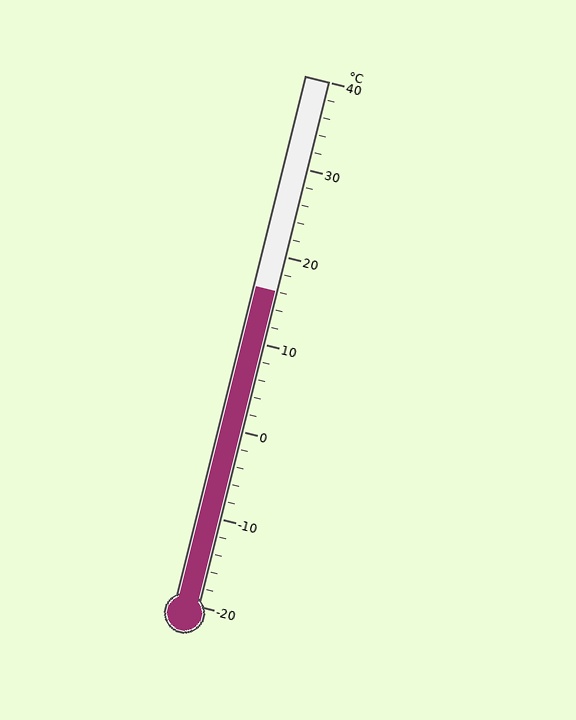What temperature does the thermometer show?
The thermometer shows approximately 16°C.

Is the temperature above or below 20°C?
The temperature is below 20°C.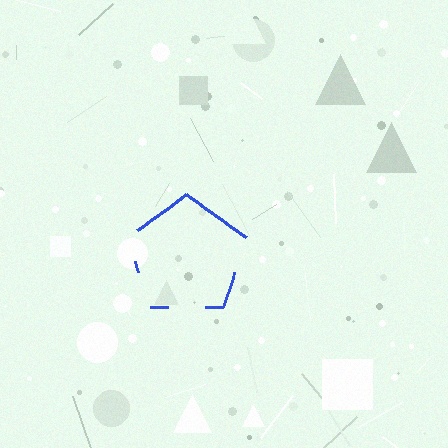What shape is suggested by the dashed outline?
The dashed outline suggests a pentagon.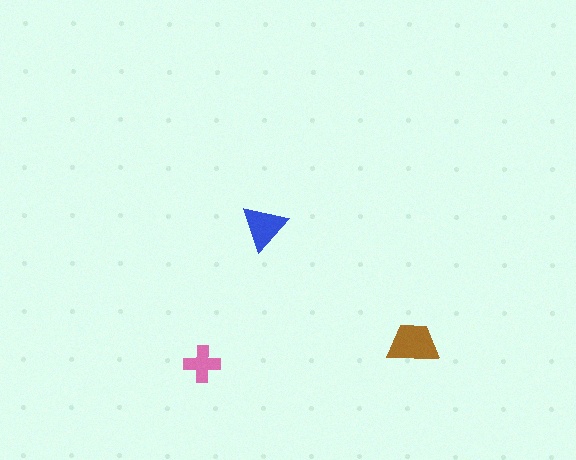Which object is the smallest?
The pink cross.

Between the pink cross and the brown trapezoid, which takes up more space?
The brown trapezoid.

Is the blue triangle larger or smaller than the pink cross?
Larger.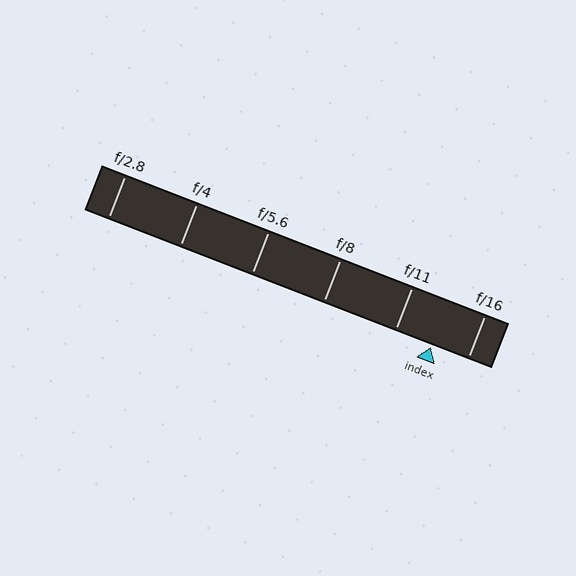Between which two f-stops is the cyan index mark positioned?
The index mark is between f/11 and f/16.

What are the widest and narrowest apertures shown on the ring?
The widest aperture shown is f/2.8 and the narrowest is f/16.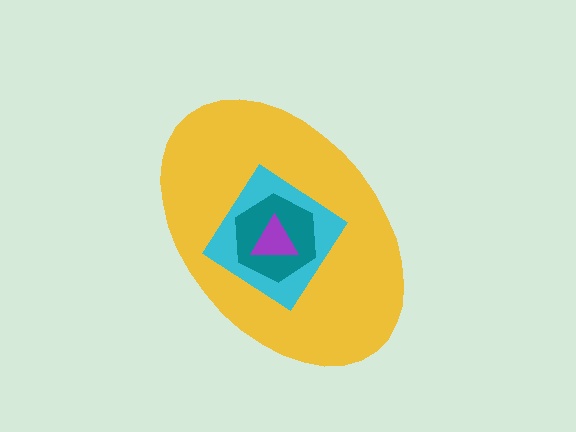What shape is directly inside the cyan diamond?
The teal hexagon.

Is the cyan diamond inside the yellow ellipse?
Yes.